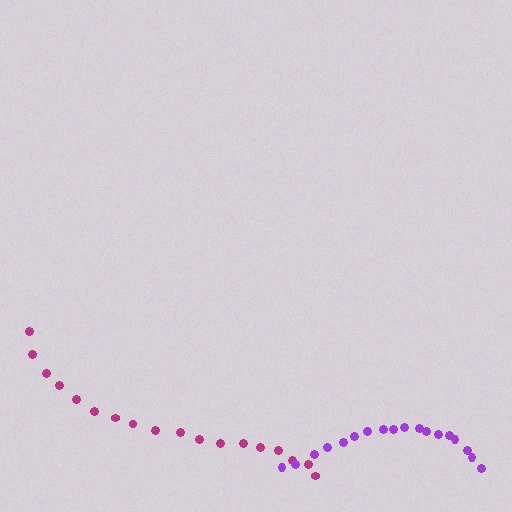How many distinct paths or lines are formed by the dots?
There are 2 distinct paths.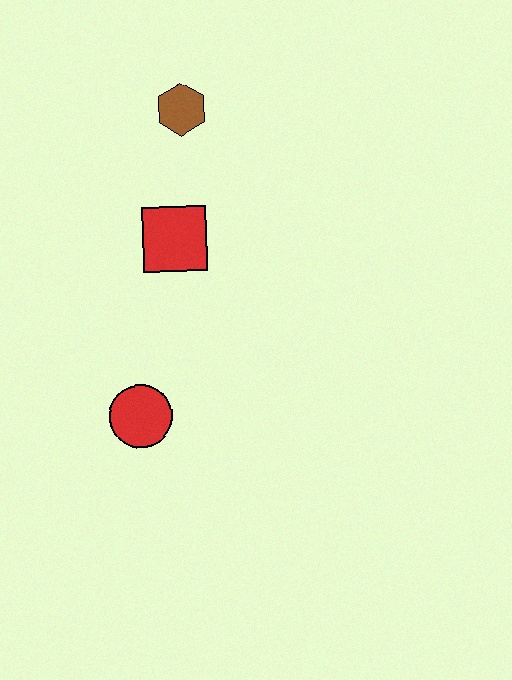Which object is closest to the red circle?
The red square is closest to the red circle.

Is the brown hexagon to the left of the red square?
No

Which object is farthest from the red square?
The red circle is farthest from the red square.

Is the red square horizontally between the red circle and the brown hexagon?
Yes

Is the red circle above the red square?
No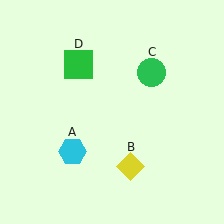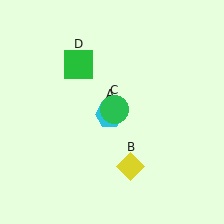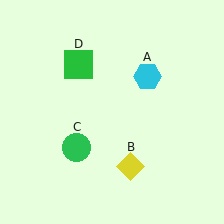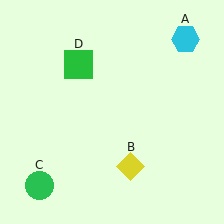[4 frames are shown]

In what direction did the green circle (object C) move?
The green circle (object C) moved down and to the left.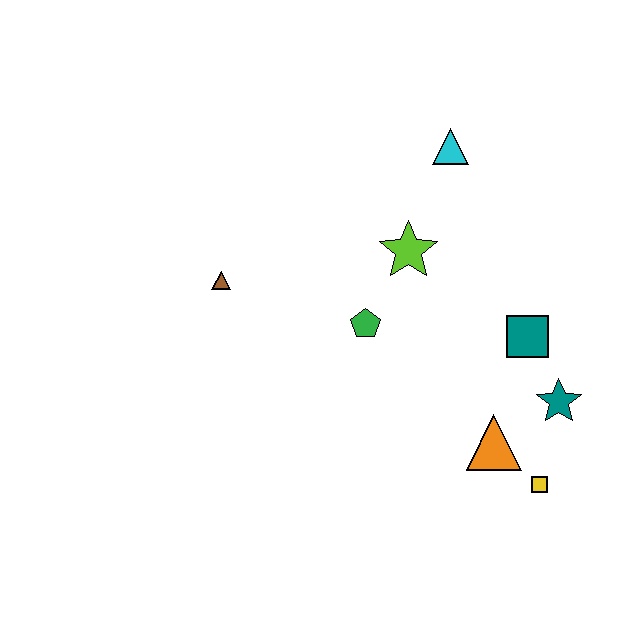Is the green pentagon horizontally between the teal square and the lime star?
No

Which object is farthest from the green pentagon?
The yellow square is farthest from the green pentagon.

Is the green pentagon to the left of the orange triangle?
Yes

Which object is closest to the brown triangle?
The green pentagon is closest to the brown triangle.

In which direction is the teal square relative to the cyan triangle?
The teal square is below the cyan triangle.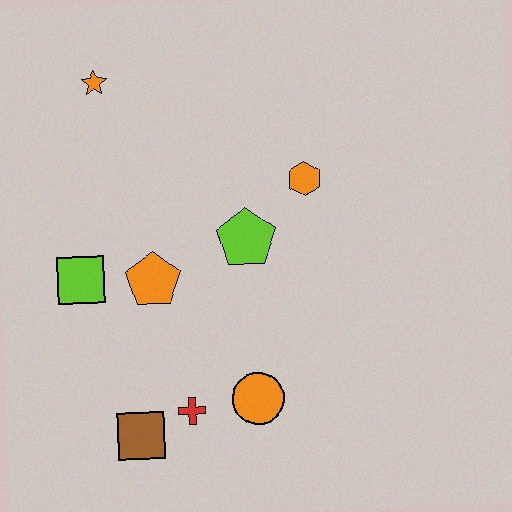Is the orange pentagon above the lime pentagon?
No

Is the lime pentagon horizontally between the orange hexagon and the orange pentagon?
Yes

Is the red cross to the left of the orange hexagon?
Yes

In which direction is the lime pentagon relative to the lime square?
The lime pentagon is to the right of the lime square.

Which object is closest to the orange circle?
The red cross is closest to the orange circle.